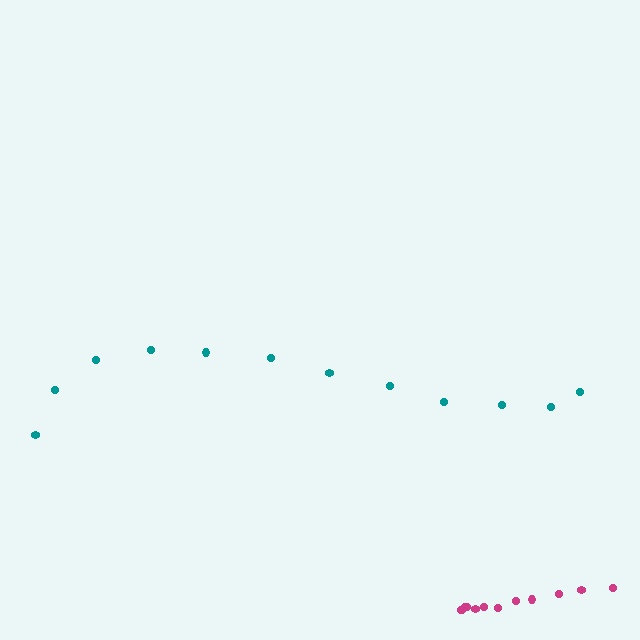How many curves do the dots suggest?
There are 2 distinct paths.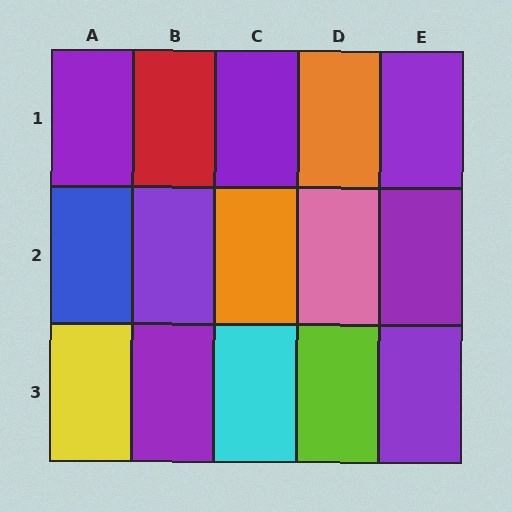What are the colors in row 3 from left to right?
Yellow, purple, cyan, lime, purple.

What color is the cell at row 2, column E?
Purple.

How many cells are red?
1 cell is red.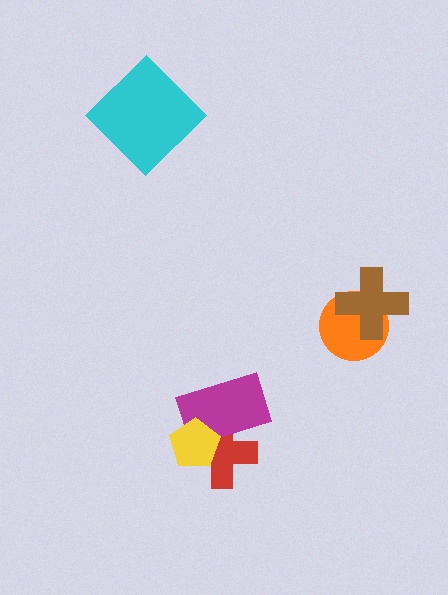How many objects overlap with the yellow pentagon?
2 objects overlap with the yellow pentagon.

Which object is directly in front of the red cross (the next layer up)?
The magenta rectangle is directly in front of the red cross.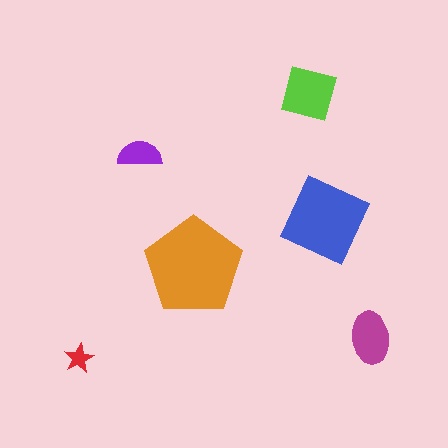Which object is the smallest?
The red star.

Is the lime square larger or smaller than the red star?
Larger.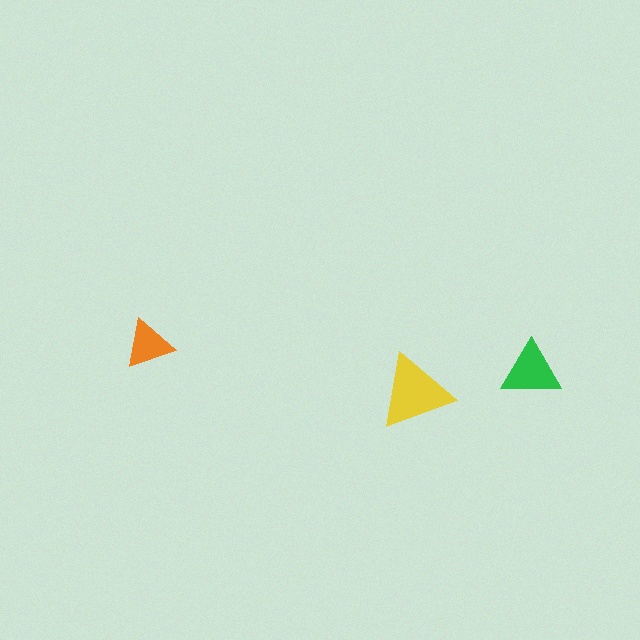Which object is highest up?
The orange triangle is topmost.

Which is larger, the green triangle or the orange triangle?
The green one.